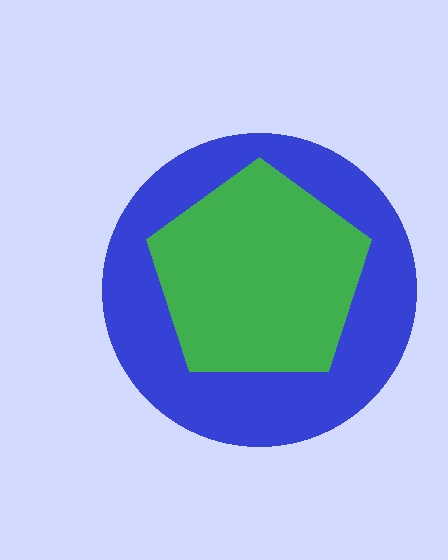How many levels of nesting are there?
2.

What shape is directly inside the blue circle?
The green pentagon.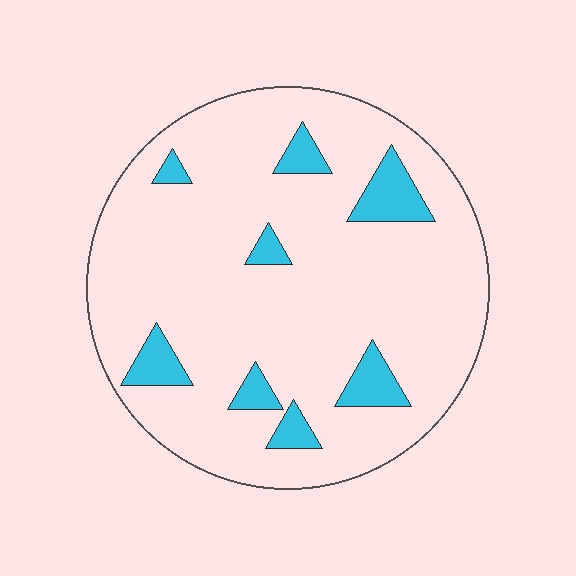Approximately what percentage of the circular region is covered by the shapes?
Approximately 10%.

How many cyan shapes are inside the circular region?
8.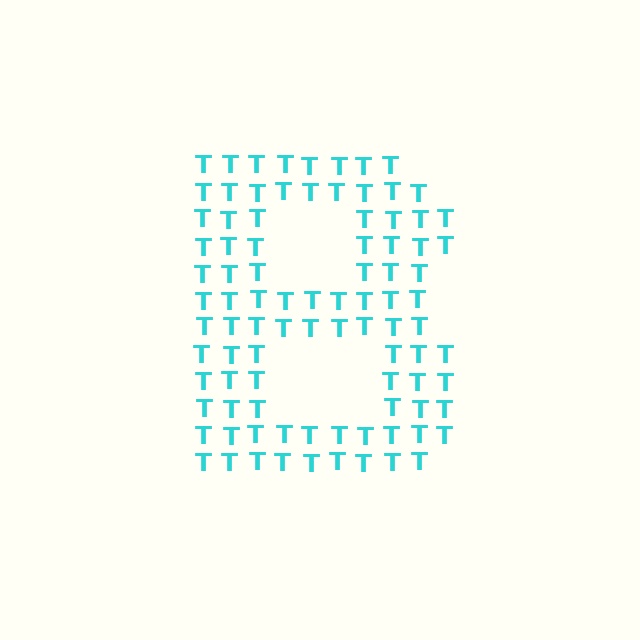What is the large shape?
The large shape is the letter B.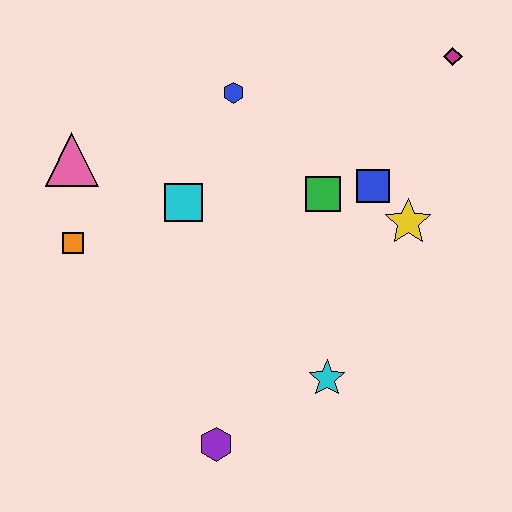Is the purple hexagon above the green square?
No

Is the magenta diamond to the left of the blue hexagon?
No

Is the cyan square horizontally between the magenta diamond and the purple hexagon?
No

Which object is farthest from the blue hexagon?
The purple hexagon is farthest from the blue hexagon.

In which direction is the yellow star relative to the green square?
The yellow star is to the right of the green square.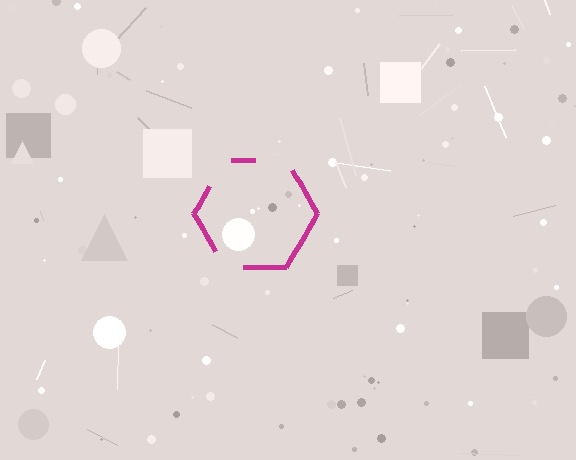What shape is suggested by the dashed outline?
The dashed outline suggests a hexagon.